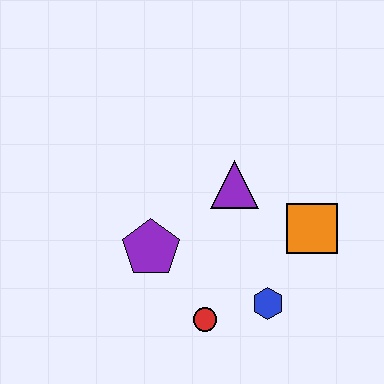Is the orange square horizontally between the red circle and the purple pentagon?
No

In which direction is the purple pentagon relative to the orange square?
The purple pentagon is to the left of the orange square.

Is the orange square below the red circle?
No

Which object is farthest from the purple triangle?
The red circle is farthest from the purple triangle.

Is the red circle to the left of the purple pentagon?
No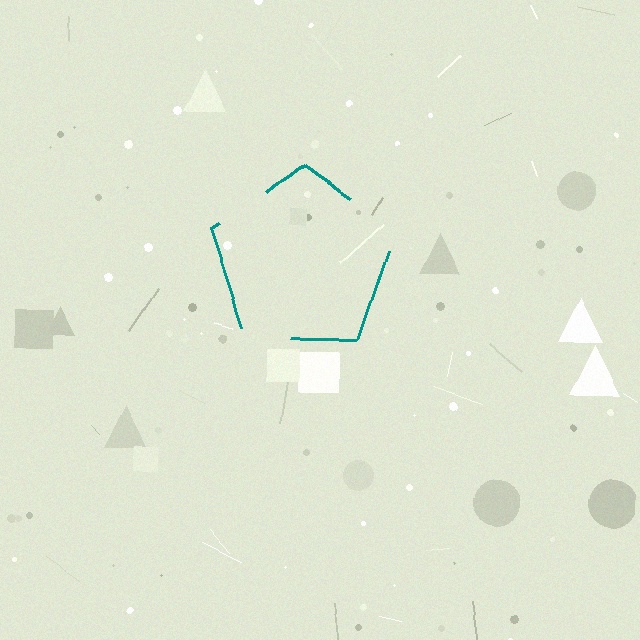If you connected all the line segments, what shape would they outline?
They would outline a pentagon.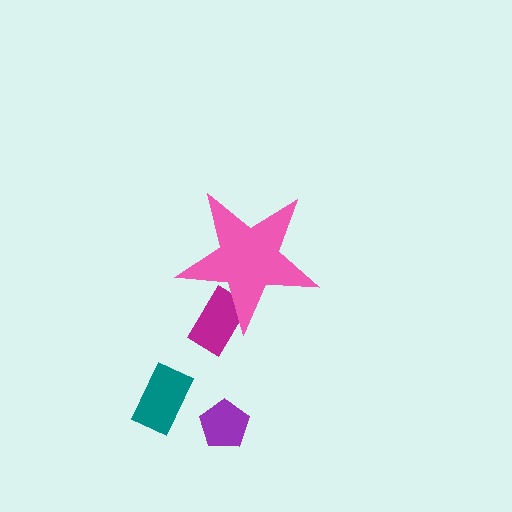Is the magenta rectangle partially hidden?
Yes, the magenta rectangle is partially hidden behind the pink star.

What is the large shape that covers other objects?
A pink star.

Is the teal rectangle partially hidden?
No, the teal rectangle is fully visible.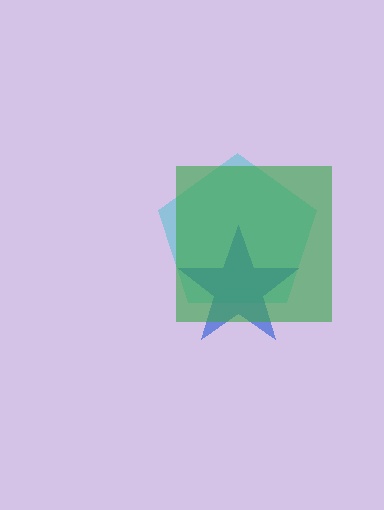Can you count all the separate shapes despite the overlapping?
Yes, there are 3 separate shapes.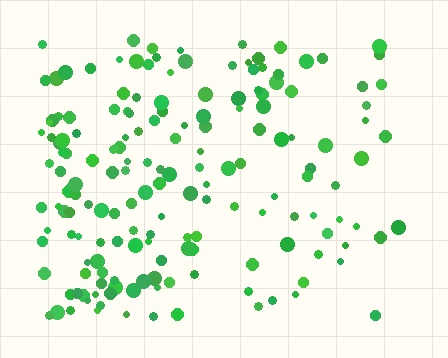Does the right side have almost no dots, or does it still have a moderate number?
Still a moderate number, just noticeably fewer than the left.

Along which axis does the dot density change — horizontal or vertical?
Horizontal.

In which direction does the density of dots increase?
From right to left, with the left side densest.